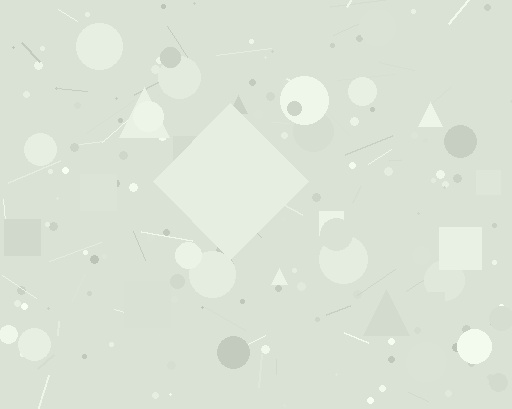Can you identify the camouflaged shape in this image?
The camouflaged shape is a diamond.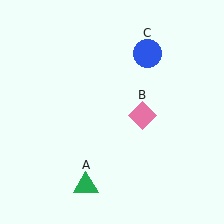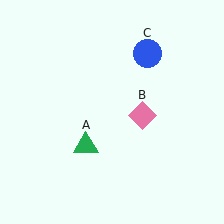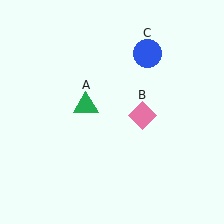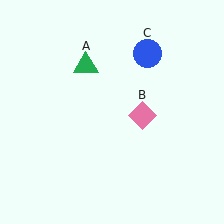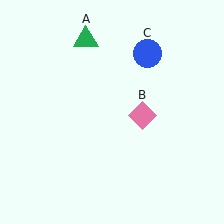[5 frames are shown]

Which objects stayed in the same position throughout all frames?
Pink diamond (object B) and blue circle (object C) remained stationary.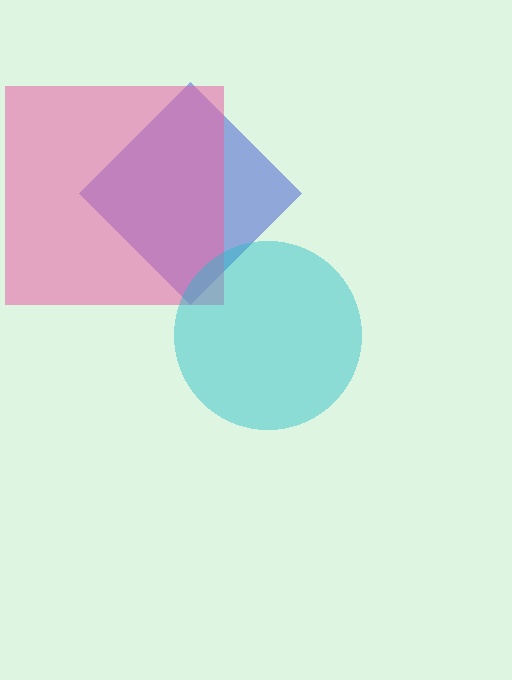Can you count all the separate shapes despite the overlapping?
Yes, there are 3 separate shapes.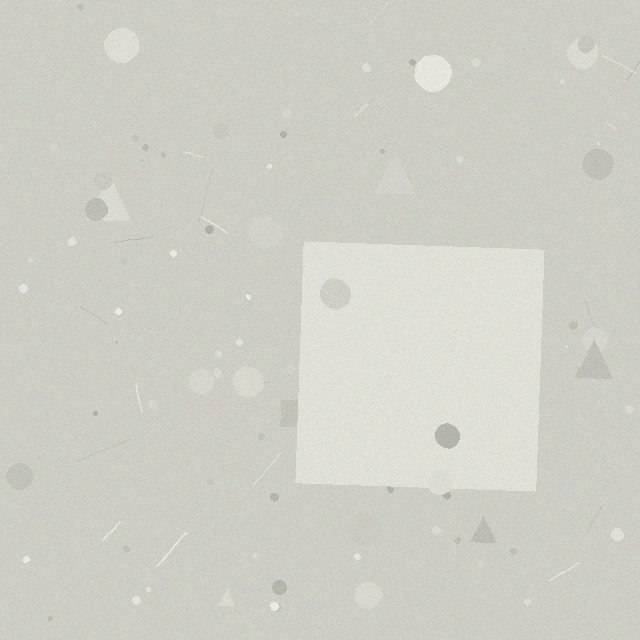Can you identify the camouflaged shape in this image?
The camouflaged shape is a square.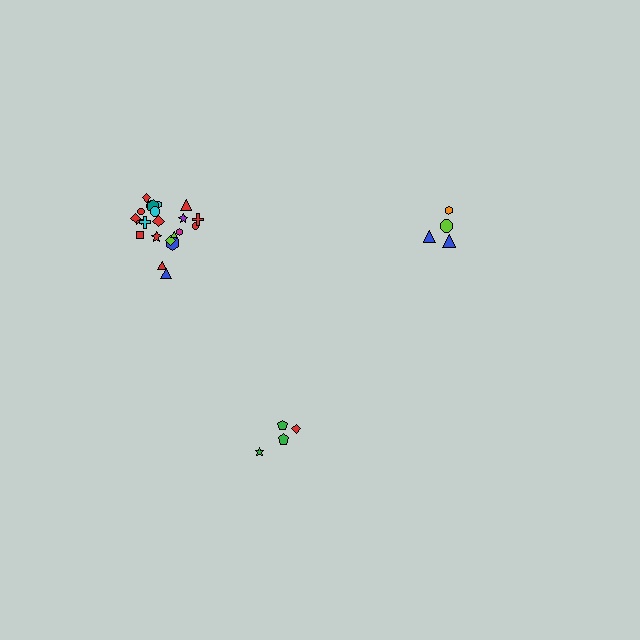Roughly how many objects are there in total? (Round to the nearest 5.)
Roughly 30 objects in total.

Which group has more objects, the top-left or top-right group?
The top-left group.